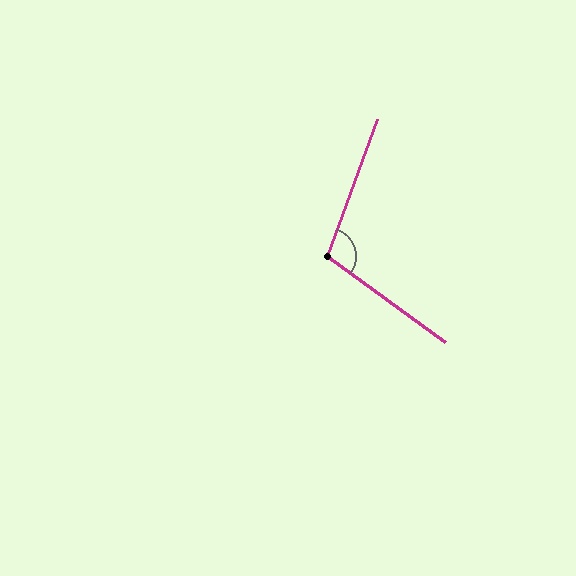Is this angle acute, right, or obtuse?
It is obtuse.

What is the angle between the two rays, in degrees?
Approximately 106 degrees.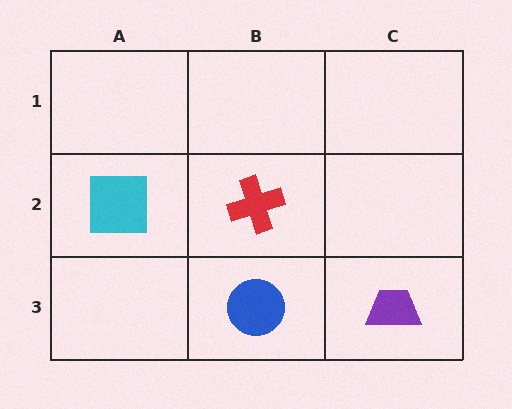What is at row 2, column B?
A red cross.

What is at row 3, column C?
A purple trapezoid.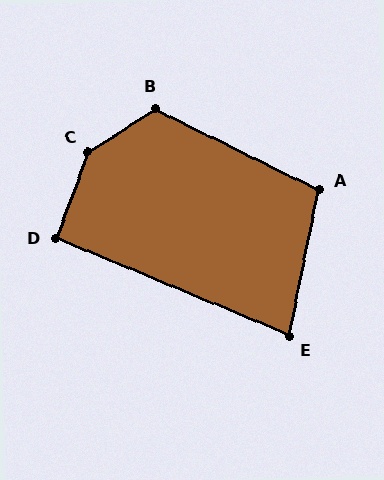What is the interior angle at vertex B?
Approximately 121 degrees (obtuse).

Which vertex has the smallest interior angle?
E, at approximately 79 degrees.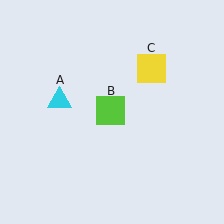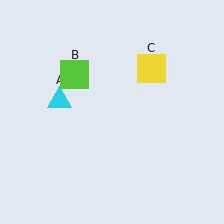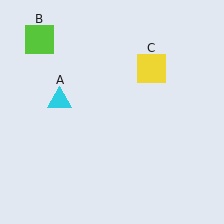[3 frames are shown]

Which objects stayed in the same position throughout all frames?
Cyan triangle (object A) and yellow square (object C) remained stationary.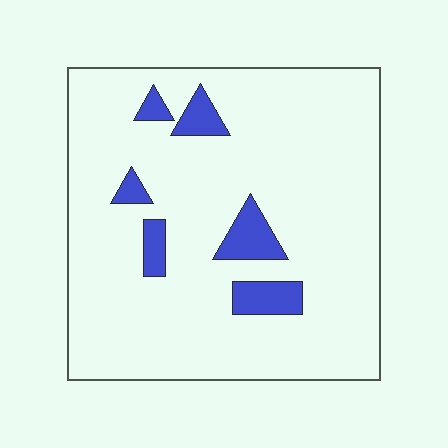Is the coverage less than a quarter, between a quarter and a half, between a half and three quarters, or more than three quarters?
Less than a quarter.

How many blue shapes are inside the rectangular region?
6.